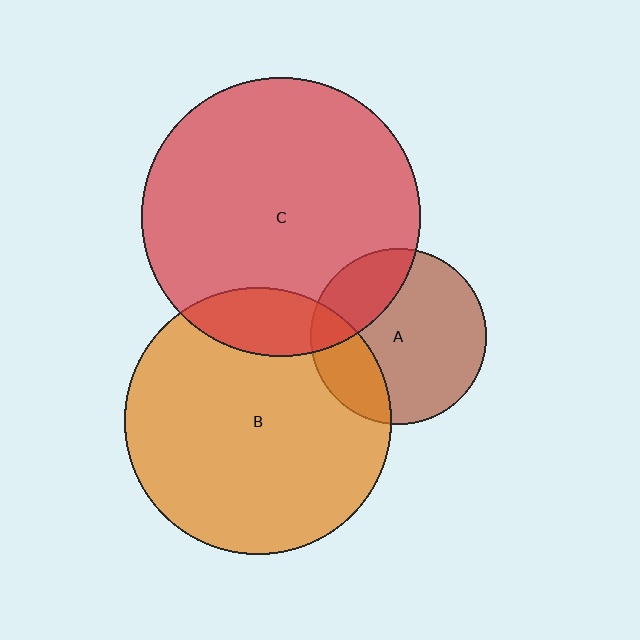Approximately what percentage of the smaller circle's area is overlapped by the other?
Approximately 25%.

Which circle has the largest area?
Circle C (red).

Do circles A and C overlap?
Yes.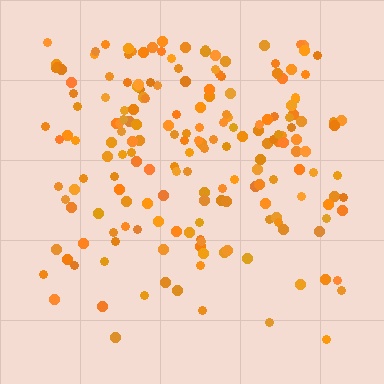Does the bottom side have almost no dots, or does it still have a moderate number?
Still a moderate number, just noticeably fewer than the top.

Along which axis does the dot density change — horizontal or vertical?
Vertical.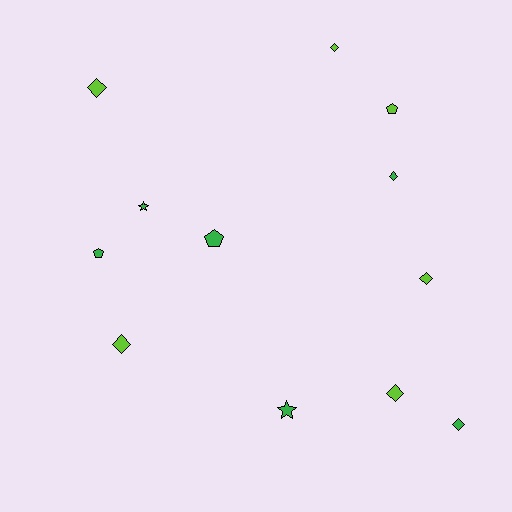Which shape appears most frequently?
Diamond, with 7 objects.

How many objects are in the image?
There are 12 objects.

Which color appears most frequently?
Green, with 6 objects.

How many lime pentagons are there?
There is 1 lime pentagon.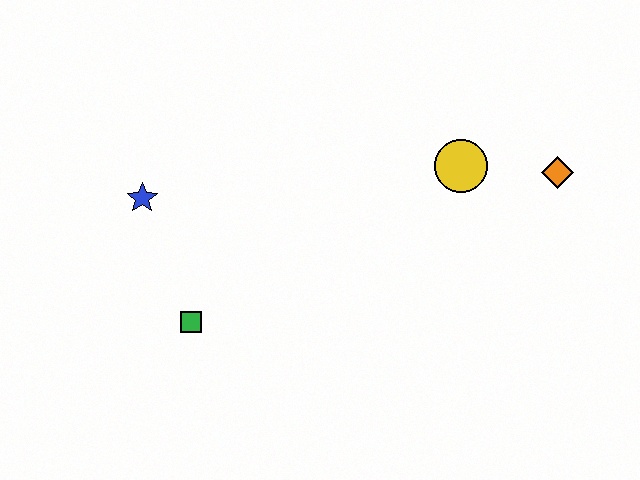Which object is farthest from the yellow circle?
The blue star is farthest from the yellow circle.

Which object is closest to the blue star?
The green square is closest to the blue star.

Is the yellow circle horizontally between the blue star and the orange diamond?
Yes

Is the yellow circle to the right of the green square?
Yes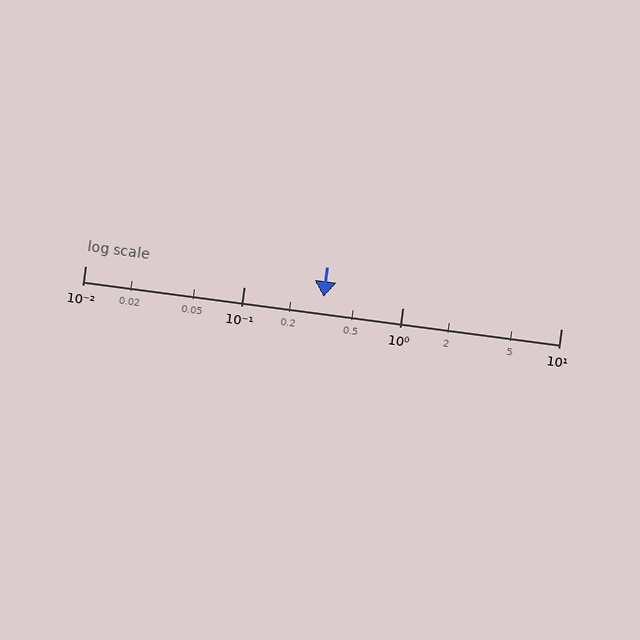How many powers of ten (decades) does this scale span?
The scale spans 3 decades, from 0.01 to 10.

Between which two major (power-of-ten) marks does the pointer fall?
The pointer is between 0.1 and 1.